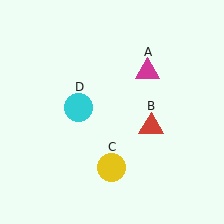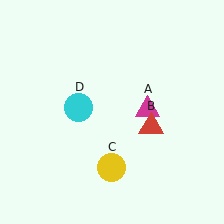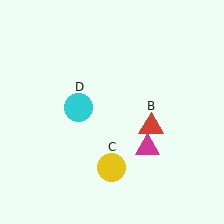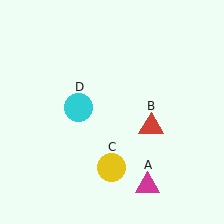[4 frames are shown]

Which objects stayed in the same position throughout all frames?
Red triangle (object B) and yellow circle (object C) and cyan circle (object D) remained stationary.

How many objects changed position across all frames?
1 object changed position: magenta triangle (object A).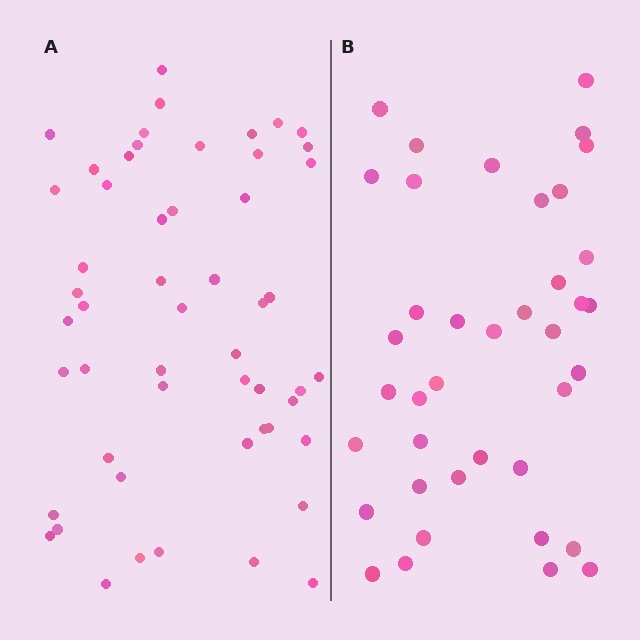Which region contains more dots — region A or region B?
Region A (the left region) has more dots.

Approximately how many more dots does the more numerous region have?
Region A has approximately 15 more dots than region B.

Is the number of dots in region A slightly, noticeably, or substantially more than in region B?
Region A has noticeably more, but not dramatically so. The ratio is roughly 1.4 to 1.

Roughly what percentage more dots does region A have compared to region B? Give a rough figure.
About 35% more.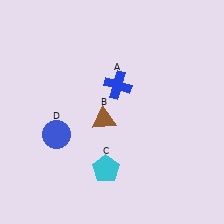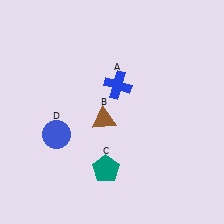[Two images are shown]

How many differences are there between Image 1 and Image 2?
There is 1 difference between the two images.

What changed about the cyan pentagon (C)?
In Image 1, C is cyan. In Image 2, it changed to teal.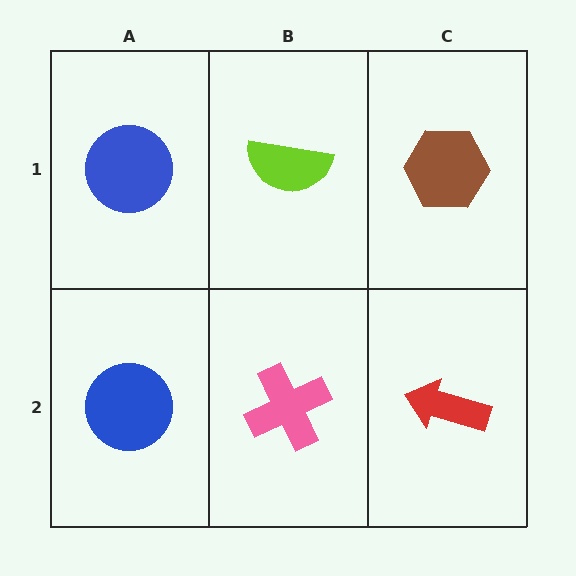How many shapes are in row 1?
3 shapes.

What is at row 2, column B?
A pink cross.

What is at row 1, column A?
A blue circle.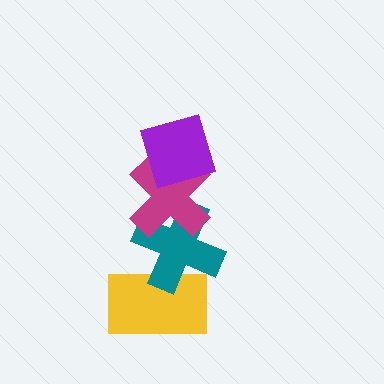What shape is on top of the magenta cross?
The purple diamond is on top of the magenta cross.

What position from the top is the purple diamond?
The purple diamond is 1st from the top.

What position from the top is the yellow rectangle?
The yellow rectangle is 4th from the top.